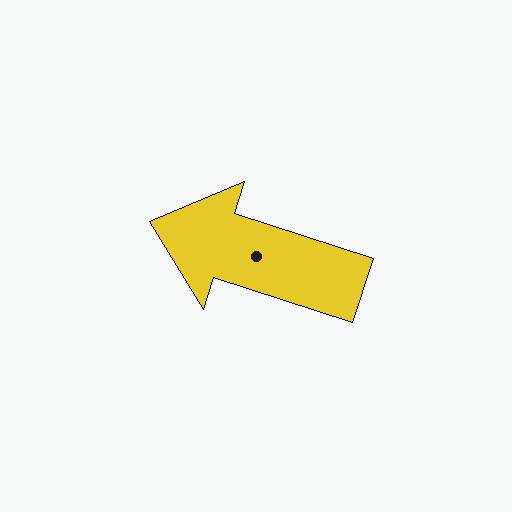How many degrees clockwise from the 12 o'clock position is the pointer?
Approximately 288 degrees.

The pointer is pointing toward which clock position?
Roughly 10 o'clock.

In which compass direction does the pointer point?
West.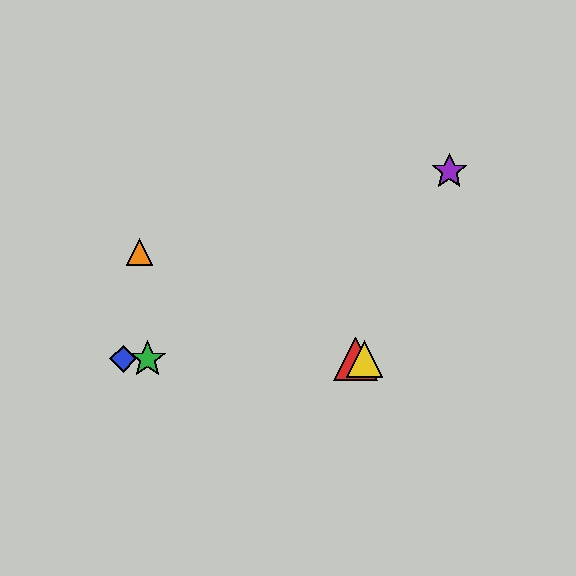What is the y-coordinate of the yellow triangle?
The yellow triangle is at y≈359.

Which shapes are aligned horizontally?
The red triangle, the blue diamond, the green star, the yellow triangle are aligned horizontally.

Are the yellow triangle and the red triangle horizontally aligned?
Yes, both are at y≈359.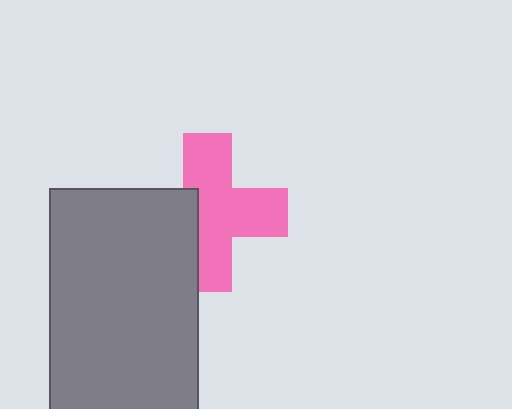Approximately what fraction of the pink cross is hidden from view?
Roughly 34% of the pink cross is hidden behind the gray rectangle.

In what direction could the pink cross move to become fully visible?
The pink cross could move right. That would shift it out from behind the gray rectangle entirely.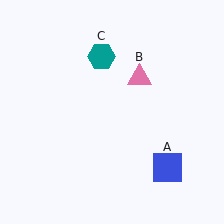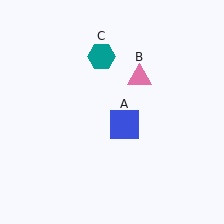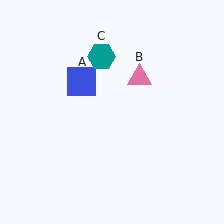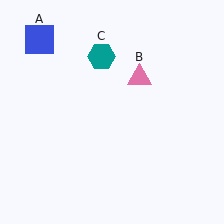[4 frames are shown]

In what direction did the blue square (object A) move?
The blue square (object A) moved up and to the left.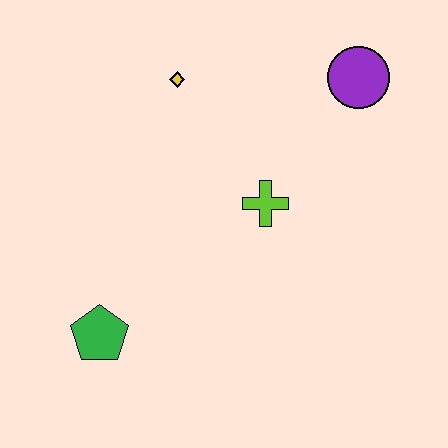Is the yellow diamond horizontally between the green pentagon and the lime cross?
Yes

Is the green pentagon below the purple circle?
Yes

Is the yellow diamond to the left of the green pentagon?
No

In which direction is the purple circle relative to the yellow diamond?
The purple circle is to the right of the yellow diamond.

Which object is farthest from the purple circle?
The green pentagon is farthest from the purple circle.